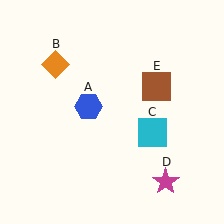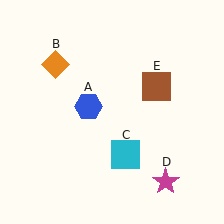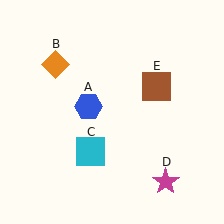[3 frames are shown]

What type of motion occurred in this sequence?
The cyan square (object C) rotated clockwise around the center of the scene.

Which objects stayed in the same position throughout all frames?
Blue hexagon (object A) and orange diamond (object B) and magenta star (object D) and brown square (object E) remained stationary.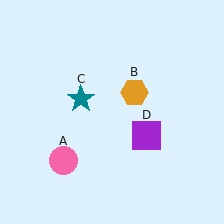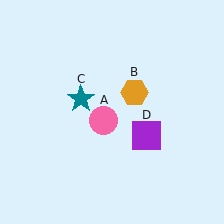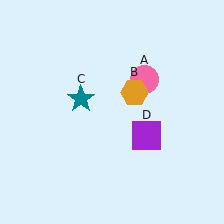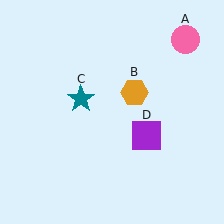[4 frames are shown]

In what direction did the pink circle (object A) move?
The pink circle (object A) moved up and to the right.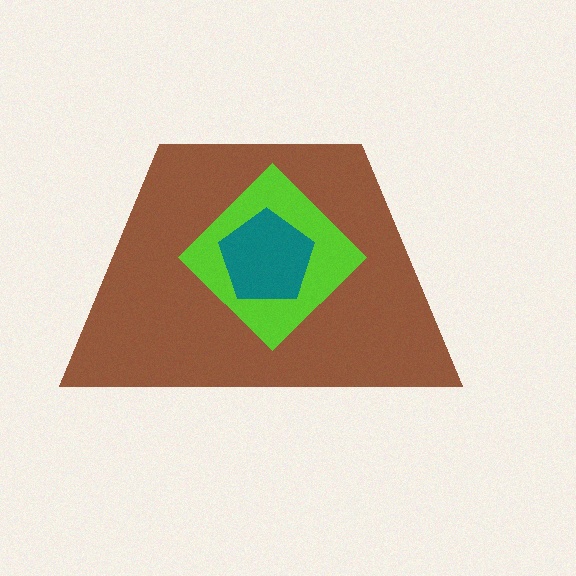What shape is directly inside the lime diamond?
The teal pentagon.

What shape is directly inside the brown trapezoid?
The lime diamond.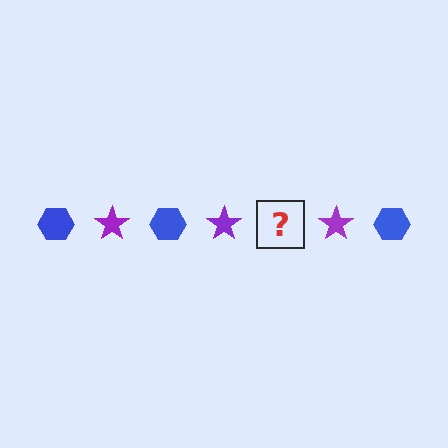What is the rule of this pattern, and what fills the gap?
The rule is that the pattern alternates between blue hexagon and purple star. The gap should be filled with a blue hexagon.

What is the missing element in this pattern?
The missing element is a blue hexagon.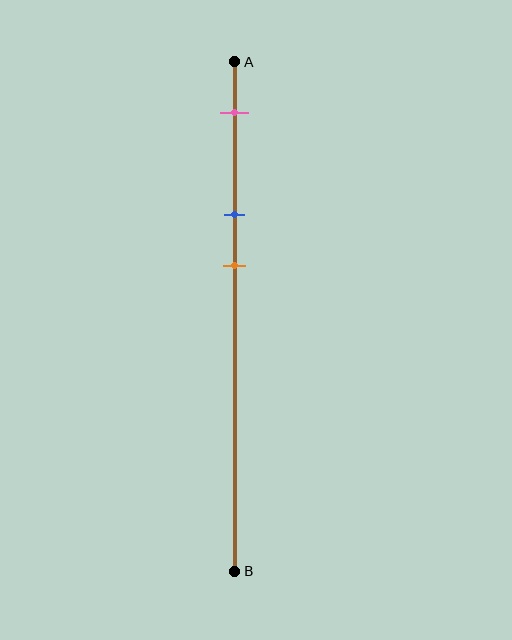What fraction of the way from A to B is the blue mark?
The blue mark is approximately 30% (0.3) of the way from A to B.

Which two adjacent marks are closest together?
The blue and orange marks are the closest adjacent pair.